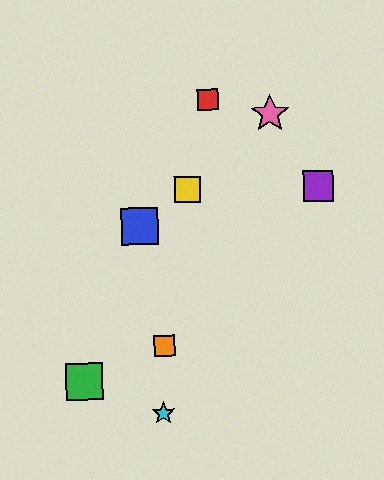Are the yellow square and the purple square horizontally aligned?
Yes, both are at y≈189.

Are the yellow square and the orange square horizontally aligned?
No, the yellow square is at y≈189 and the orange square is at y≈346.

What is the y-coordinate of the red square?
The red square is at y≈100.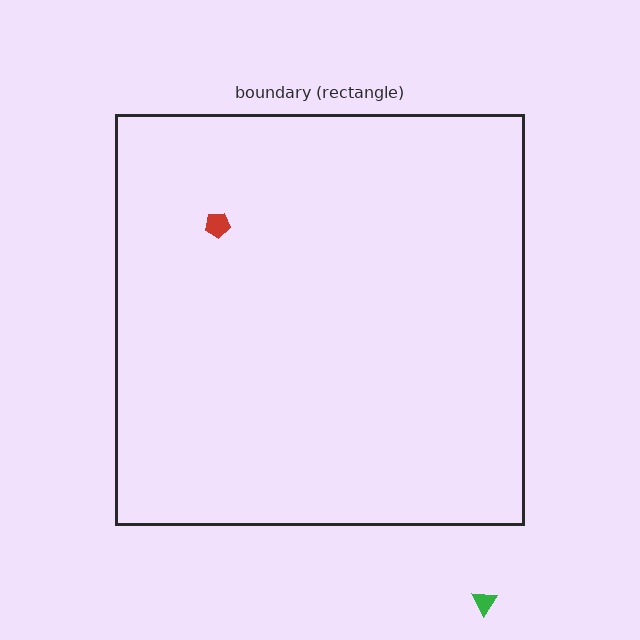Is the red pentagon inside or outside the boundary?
Inside.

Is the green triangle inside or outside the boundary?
Outside.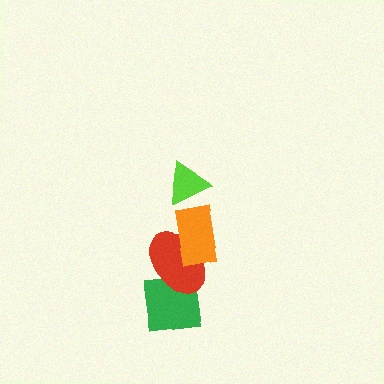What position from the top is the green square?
The green square is 4th from the top.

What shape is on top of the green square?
The red ellipse is on top of the green square.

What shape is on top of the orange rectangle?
The lime triangle is on top of the orange rectangle.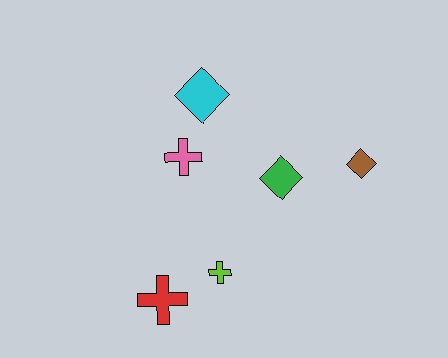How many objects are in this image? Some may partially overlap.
There are 6 objects.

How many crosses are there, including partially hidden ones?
There are 3 crosses.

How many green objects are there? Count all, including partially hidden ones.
There is 1 green object.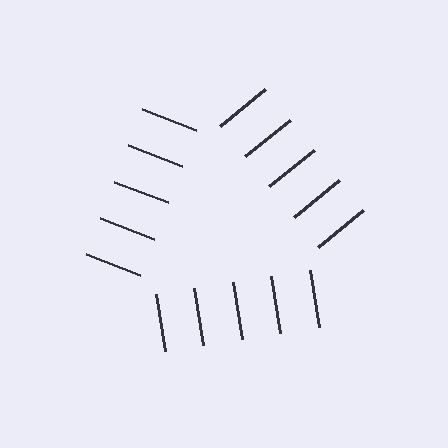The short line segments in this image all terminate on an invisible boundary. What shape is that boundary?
An illusory triangle — the line segments terminate on its edges but no continuous stroke is drawn.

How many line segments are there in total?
15 — 5 along each of the 3 edges.